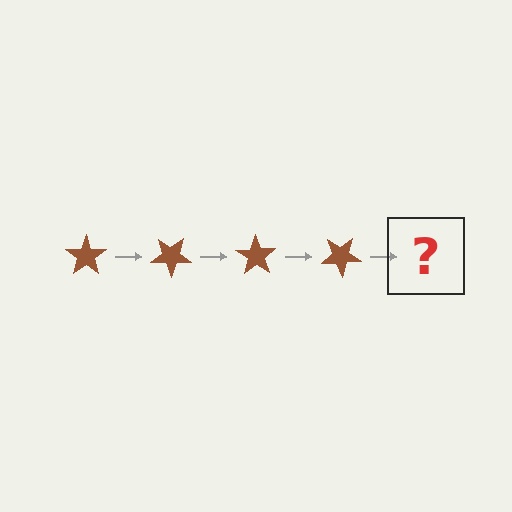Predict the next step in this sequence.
The next step is a brown star rotated 140 degrees.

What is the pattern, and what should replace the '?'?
The pattern is that the star rotates 35 degrees each step. The '?' should be a brown star rotated 140 degrees.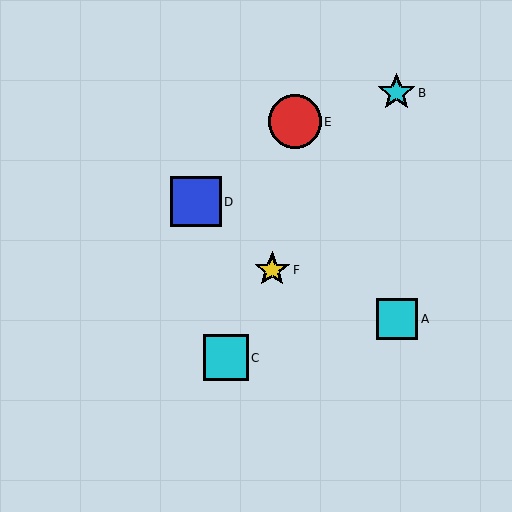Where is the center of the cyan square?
The center of the cyan square is at (226, 358).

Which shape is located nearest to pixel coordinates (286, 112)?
The red circle (labeled E) at (295, 122) is nearest to that location.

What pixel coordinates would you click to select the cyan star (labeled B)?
Click at (397, 93) to select the cyan star B.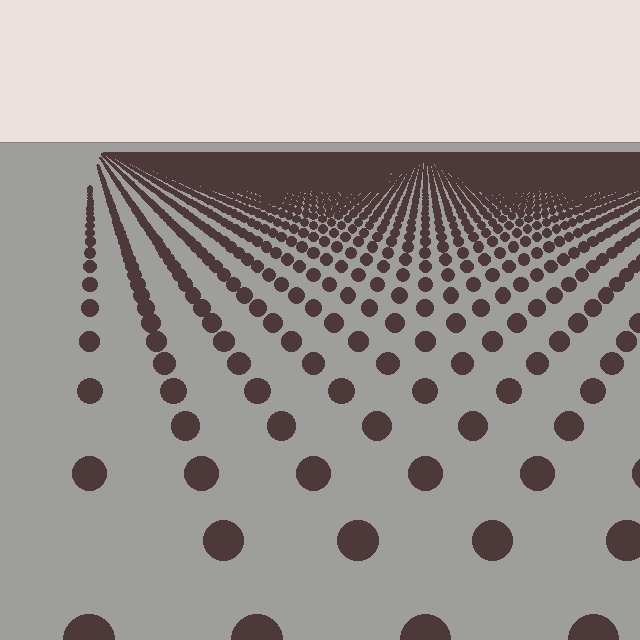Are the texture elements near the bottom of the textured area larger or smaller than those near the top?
Larger. Near the bottom, elements are closer to the viewer and appear at a bigger on-screen size.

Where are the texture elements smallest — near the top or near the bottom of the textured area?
Near the top.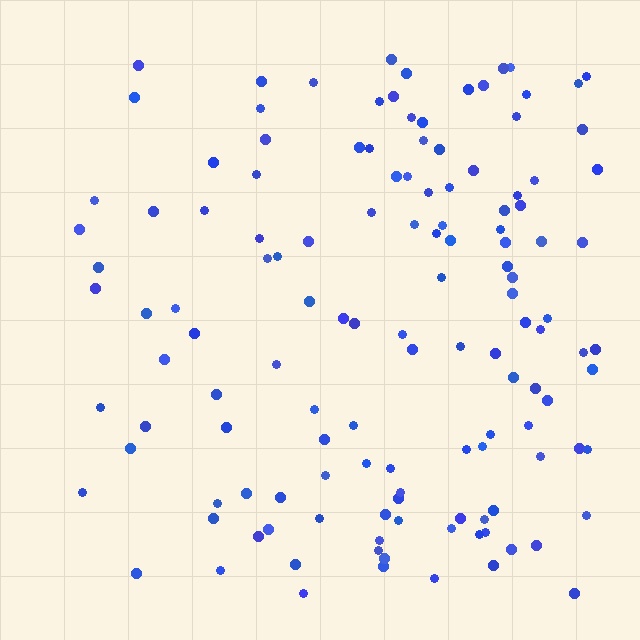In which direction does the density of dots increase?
From left to right, with the right side densest.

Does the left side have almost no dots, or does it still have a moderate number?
Still a moderate number, just noticeably fewer than the right.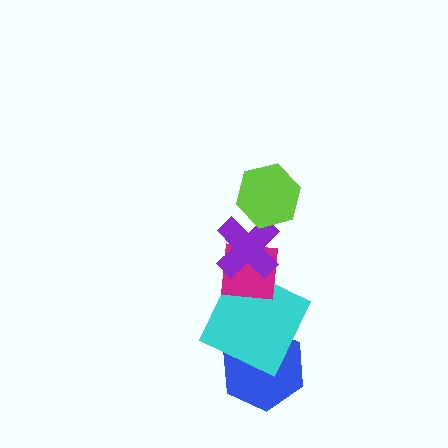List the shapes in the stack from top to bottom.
From top to bottom: the lime hexagon, the purple cross, the magenta square, the cyan square, the blue hexagon.